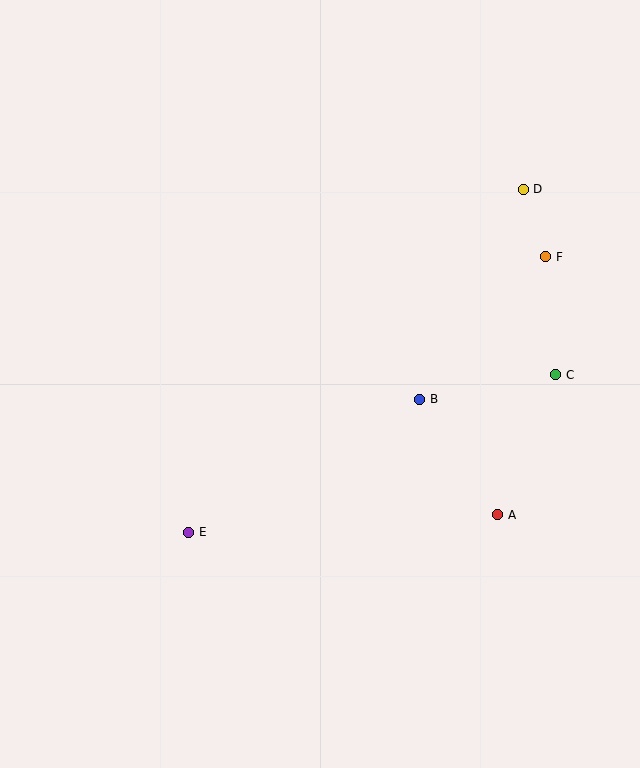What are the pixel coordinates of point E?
Point E is at (188, 532).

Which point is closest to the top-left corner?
Point D is closest to the top-left corner.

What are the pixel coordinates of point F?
Point F is at (546, 257).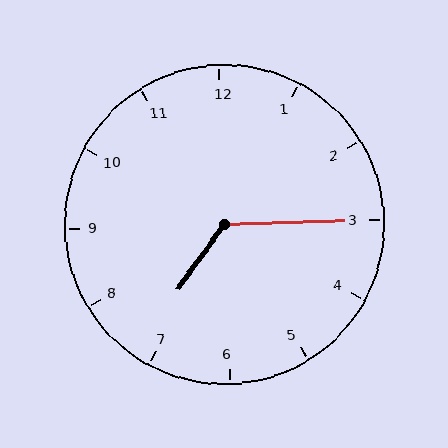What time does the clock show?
7:15.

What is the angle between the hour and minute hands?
Approximately 128 degrees.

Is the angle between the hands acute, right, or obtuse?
It is obtuse.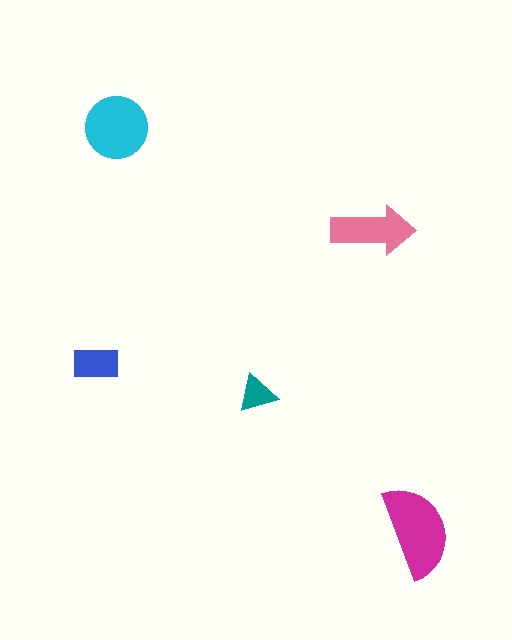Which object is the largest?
The magenta semicircle.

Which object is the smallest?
The teal triangle.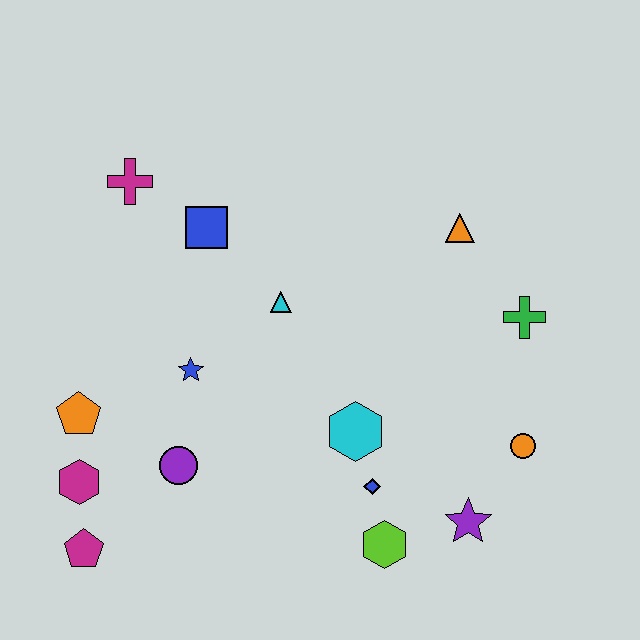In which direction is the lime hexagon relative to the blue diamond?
The lime hexagon is below the blue diamond.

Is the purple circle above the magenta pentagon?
Yes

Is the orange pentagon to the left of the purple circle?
Yes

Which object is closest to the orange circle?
The purple star is closest to the orange circle.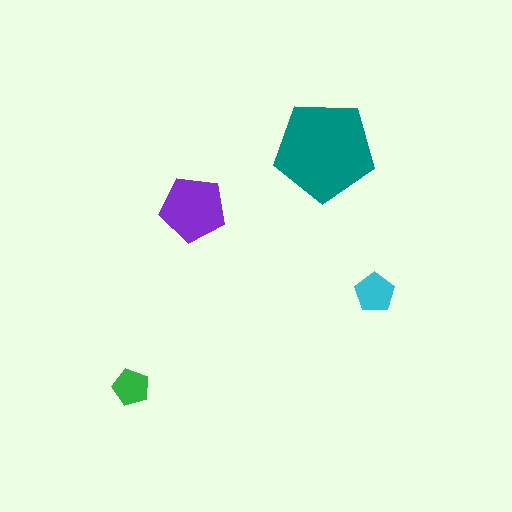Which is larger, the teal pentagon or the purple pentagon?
The teal one.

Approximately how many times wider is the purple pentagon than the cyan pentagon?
About 1.5 times wider.